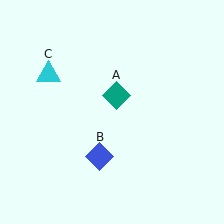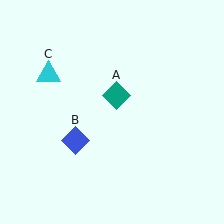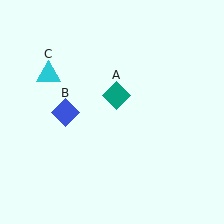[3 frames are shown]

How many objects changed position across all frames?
1 object changed position: blue diamond (object B).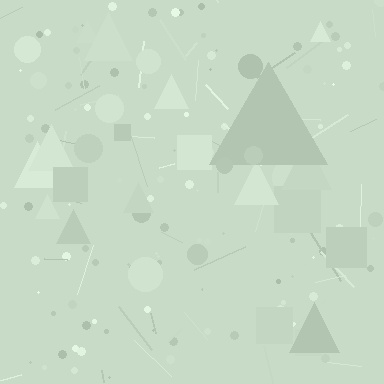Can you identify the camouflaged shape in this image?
The camouflaged shape is a triangle.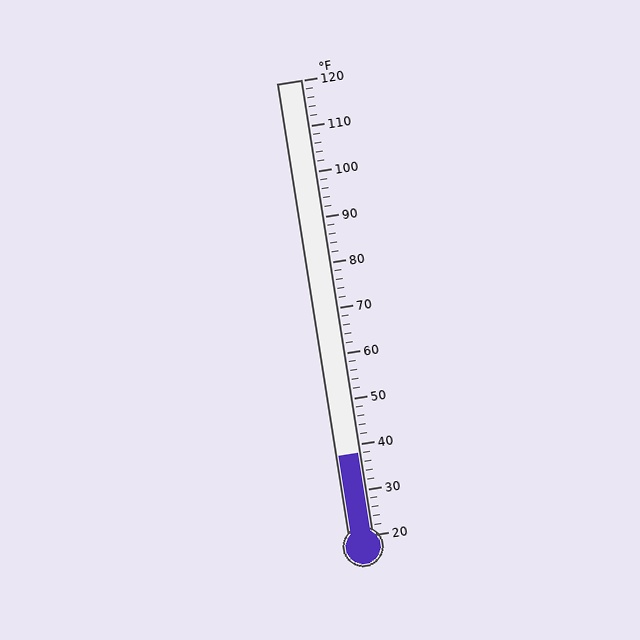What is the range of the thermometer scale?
The thermometer scale ranges from 20°F to 120°F.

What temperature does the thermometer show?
The thermometer shows approximately 38°F.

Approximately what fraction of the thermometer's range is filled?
The thermometer is filled to approximately 20% of its range.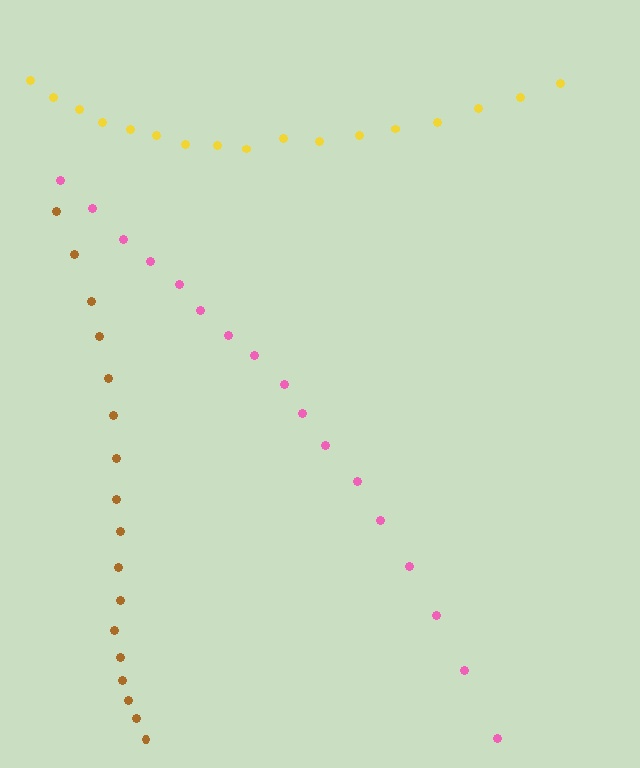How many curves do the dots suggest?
There are 3 distinct paths.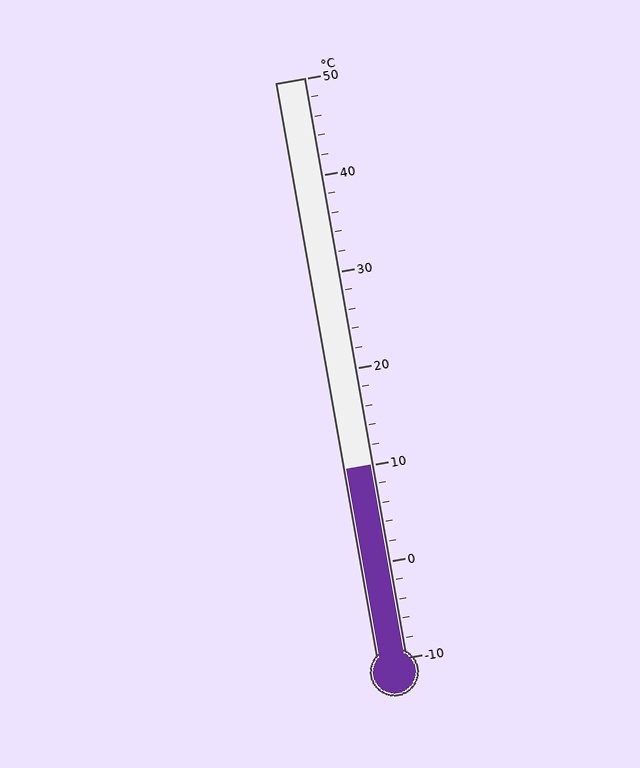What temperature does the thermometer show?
The thermometer shows approximately 10°C.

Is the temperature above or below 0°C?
The temperature is above 0°C.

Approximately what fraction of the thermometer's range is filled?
The thermometer is filled to approximately 35% of its range.